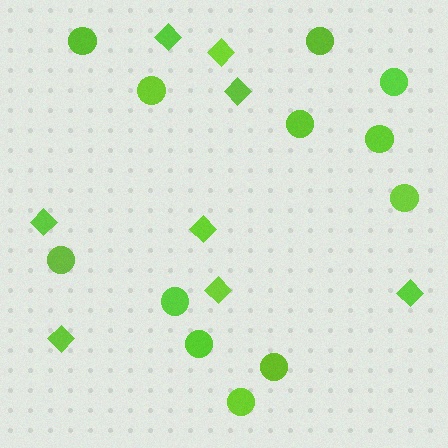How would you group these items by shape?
There are 2 groups: one group of circles (12) and one group of diamonds (8).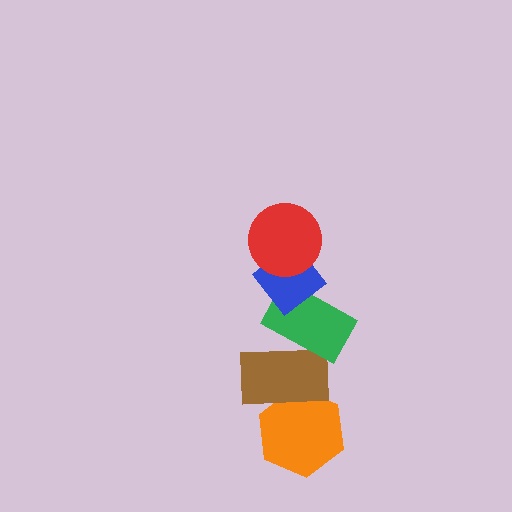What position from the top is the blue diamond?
The blue diamond is 2nd from the top.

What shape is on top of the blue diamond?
The red circle is on top of the blue diamond.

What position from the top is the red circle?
The red circle is 1st from the top.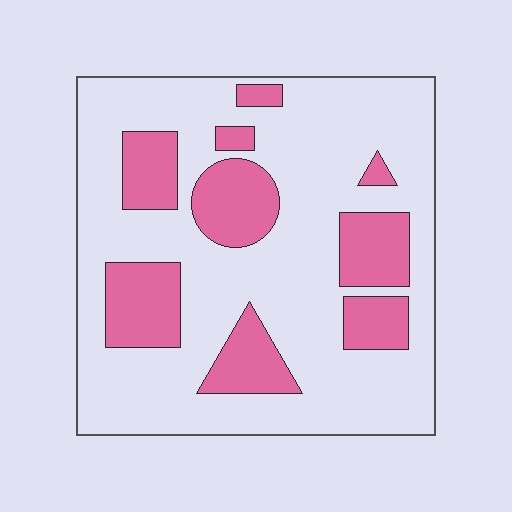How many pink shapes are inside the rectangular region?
9.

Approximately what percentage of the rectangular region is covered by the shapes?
Approximately 25%.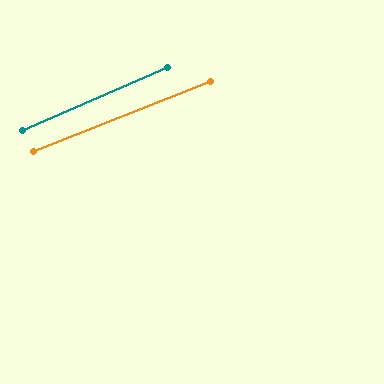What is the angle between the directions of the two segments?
Approximately 2 degrees.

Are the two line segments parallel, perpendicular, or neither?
Parallel — their directions differ by only 1.8°.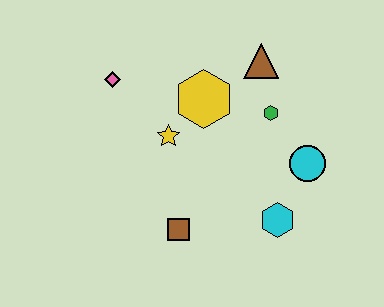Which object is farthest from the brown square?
The brown triangle is farthest from the brown square.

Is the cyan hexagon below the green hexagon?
Yes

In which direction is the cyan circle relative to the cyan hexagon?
The cyan circle is above the cyan hexagon.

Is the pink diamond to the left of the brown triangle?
Yes